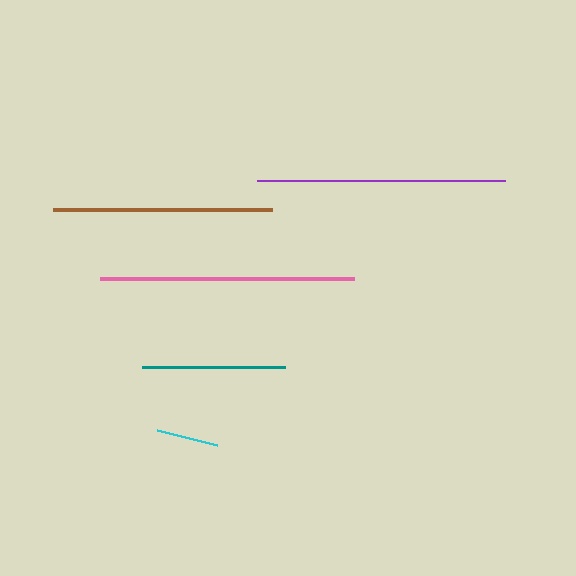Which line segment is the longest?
The pink line is the longest at approximately 254 pixels.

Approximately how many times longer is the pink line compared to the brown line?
The pink line is approximately 1.2 times the length of the brown line.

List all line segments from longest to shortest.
From longest to shortest: pink, purple, brown, teal, cyan.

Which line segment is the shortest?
The cyan line is the shortest at approximately 62 pixels.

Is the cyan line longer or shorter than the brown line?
The brown line is longer than the cyan line.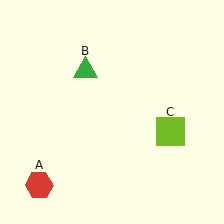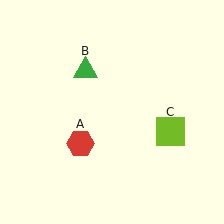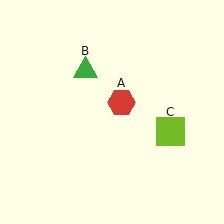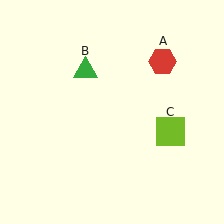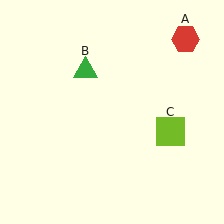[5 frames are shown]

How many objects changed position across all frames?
1 object changed position: red hexagon (object A).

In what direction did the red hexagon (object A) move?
The red hexagon (object A) moved up and to the right.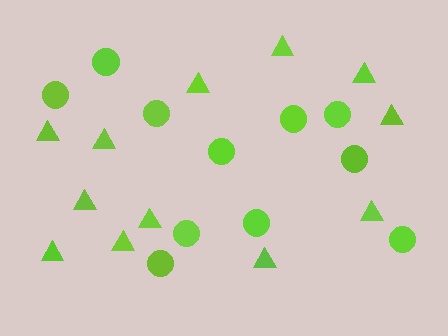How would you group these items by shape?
There are 2 groups: one group of triangles (12) and one group of circles (11).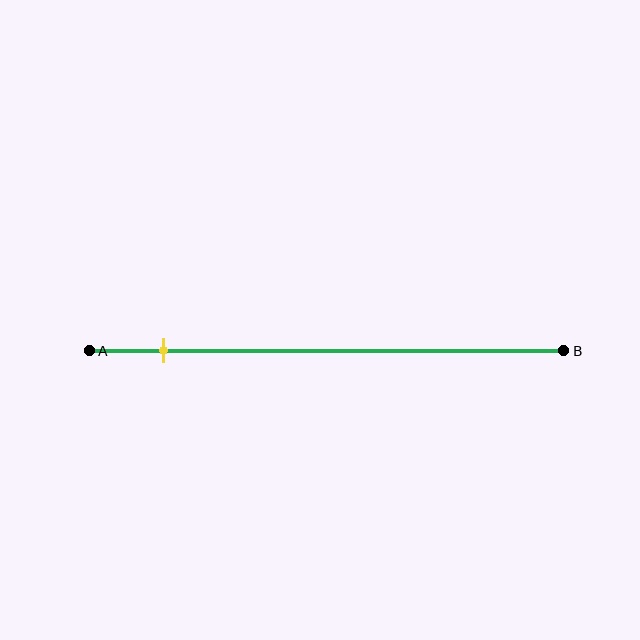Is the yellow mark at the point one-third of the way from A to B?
No, the mark is at about 15% from A, not at the 33% one-third point.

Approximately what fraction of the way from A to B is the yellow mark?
The yellow mark is approximately 15% of the way from A to B.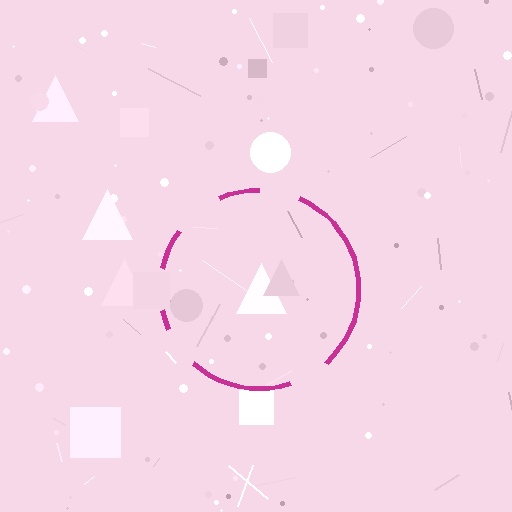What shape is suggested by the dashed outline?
The dashed outline suggests a circle.